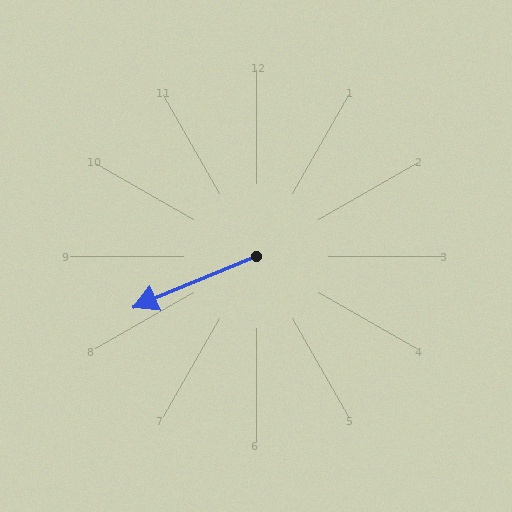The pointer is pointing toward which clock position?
Roughly 8 o'clock.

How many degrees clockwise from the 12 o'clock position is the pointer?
Approximately 247 degrees.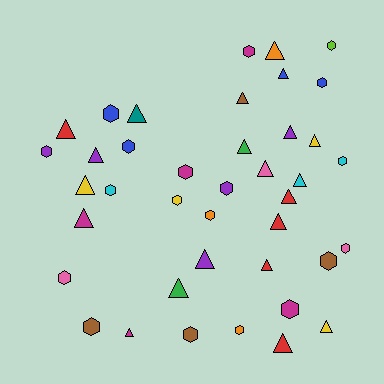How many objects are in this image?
There are 40 objects.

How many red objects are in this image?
There are 5 red objects.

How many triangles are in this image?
There are 21 triangles.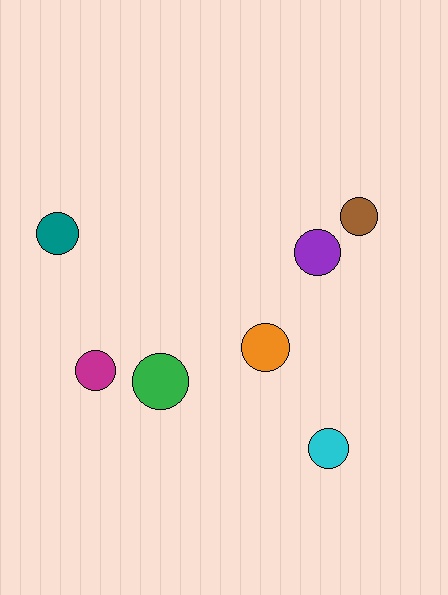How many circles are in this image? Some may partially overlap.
There are 7 circles.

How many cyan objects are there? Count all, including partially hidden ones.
There is 1 cyan object.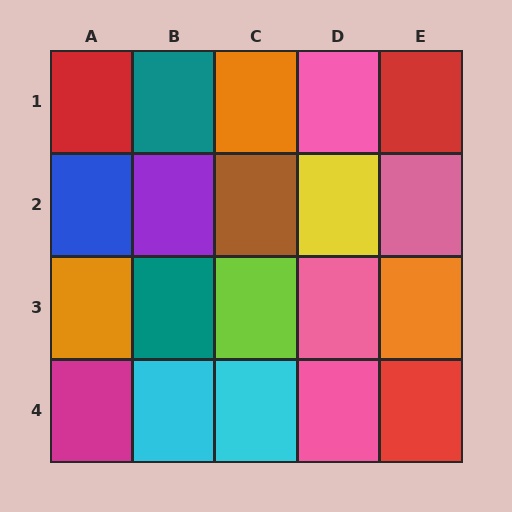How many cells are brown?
1 cell is brown.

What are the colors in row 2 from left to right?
Blue, purple, brown, yellow, pink.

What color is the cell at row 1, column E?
Red.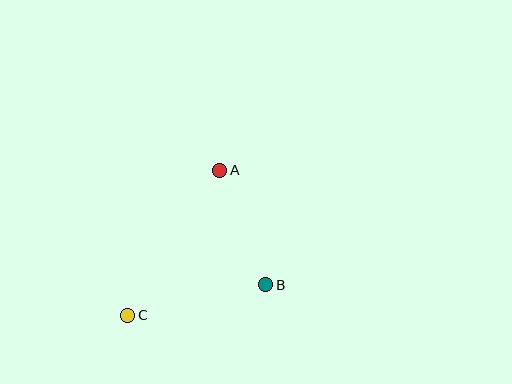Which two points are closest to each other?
Points A and B are closest to each other.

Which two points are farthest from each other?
Points A and C are farthest from each other.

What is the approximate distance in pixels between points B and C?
The distance between B and C is approximately 141 pixels.